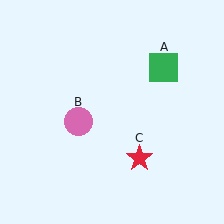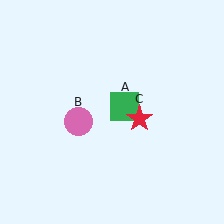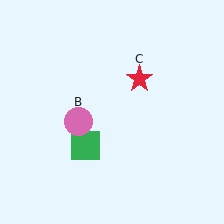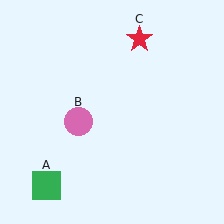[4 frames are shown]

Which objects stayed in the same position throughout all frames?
Pink circle (object B) remained stationary.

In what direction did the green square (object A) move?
The green square (object A) moved down and to the left.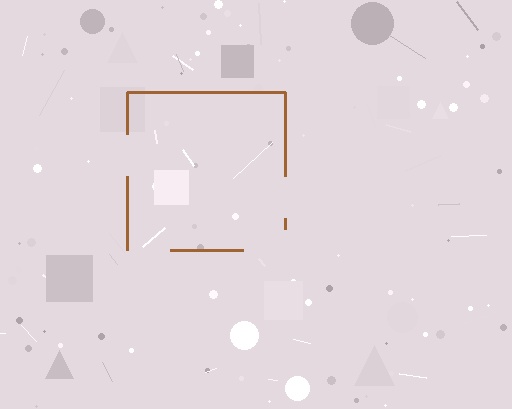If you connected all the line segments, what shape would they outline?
They would outline a square.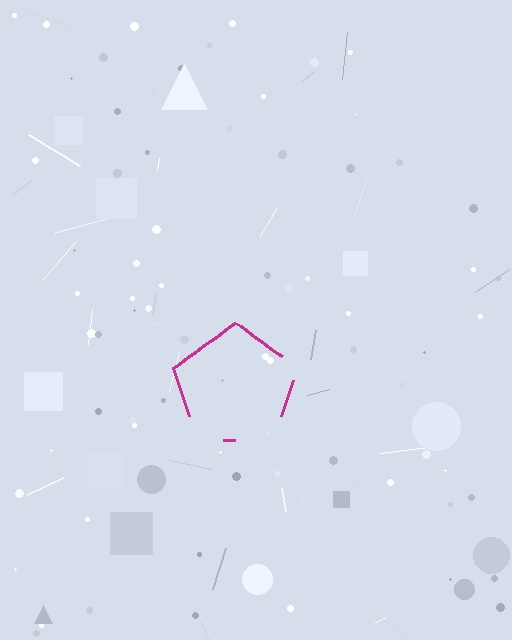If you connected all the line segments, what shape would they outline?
They would outline a pentagon.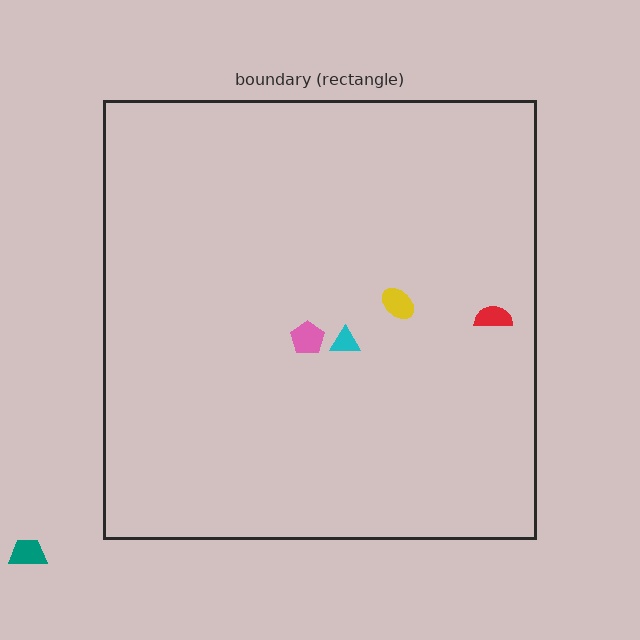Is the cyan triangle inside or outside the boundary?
Inside.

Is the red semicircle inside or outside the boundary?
Inside.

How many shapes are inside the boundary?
4 inside, 1 outside.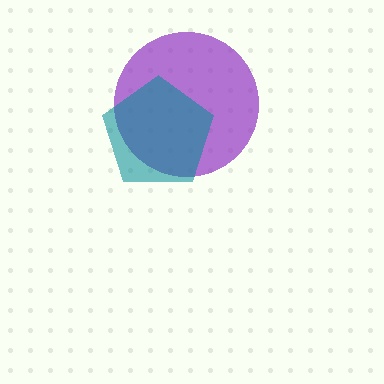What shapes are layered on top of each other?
The layered shapes are: a purple circle, a teal pentagon.